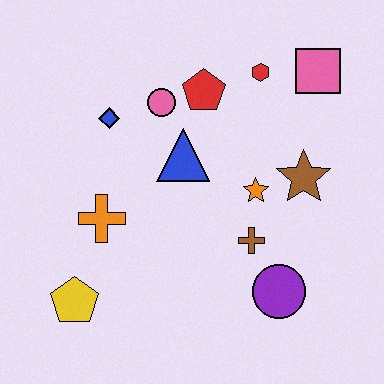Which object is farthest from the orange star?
The yellow pentagon is farthest from the orange star.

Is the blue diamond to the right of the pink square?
No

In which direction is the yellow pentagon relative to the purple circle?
The yellow pentagon is to the left of the purple circle.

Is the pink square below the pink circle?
No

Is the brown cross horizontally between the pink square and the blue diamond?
Yes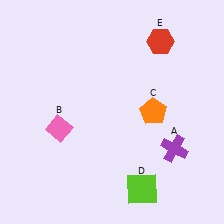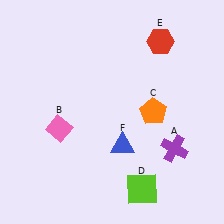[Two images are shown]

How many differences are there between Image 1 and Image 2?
There is 1 difference between the two images.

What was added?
A blue triangle (F) was added in Image 2.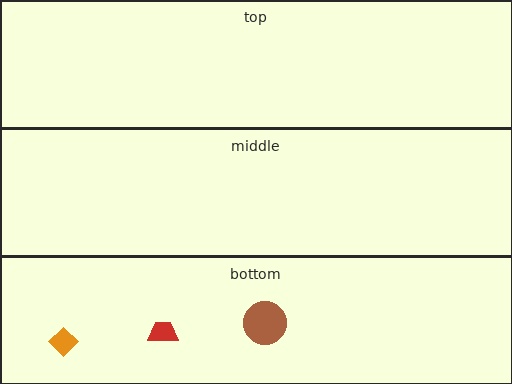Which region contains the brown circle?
The bottom region.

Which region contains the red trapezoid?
The bottom region.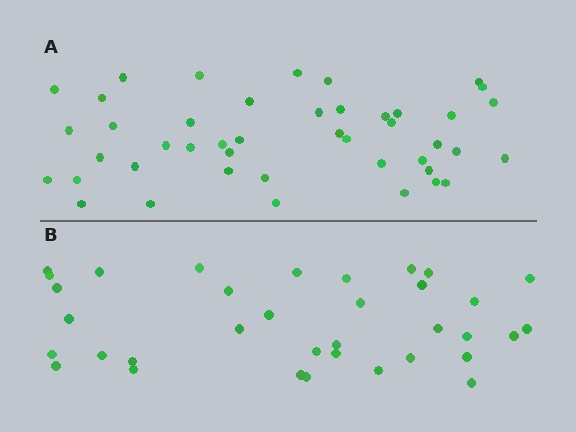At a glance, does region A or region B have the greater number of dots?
Region A (the top region) has more dots.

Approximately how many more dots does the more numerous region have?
Region A has roughly 8 or so more dots than region B.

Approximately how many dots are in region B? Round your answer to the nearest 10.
About 40 dots. (The exact count is 35, which rounds to 40.)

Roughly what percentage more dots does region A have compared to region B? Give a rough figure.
About 25% more.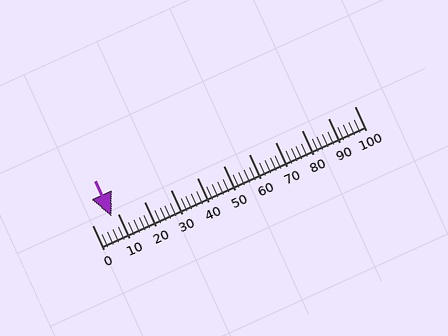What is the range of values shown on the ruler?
The ruler shows values from 0 to 100.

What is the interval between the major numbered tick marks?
The major tick marks are spaced 10 units apart.